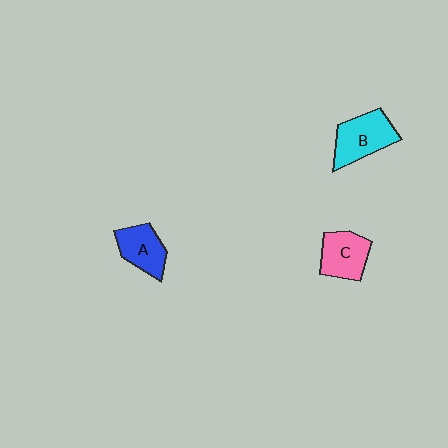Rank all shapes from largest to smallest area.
From largest to smallest: B (cyan), C (pink), A (blue).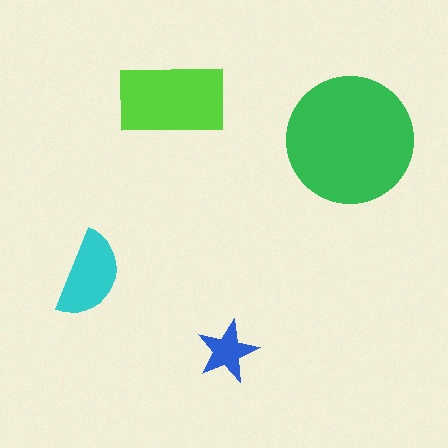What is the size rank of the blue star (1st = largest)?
4th.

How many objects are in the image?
There are 4 objects in the image.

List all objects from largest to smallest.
The green circle, the lime rectangle, the cyan semicircle, the blue star.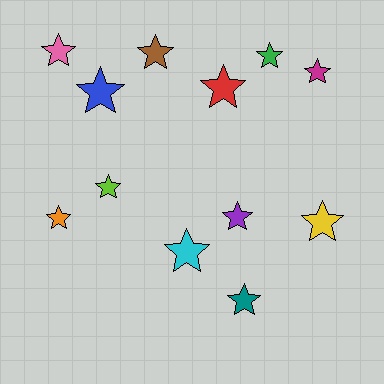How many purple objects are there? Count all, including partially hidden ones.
There is 1 purple object.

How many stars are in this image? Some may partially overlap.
There are 12 stars.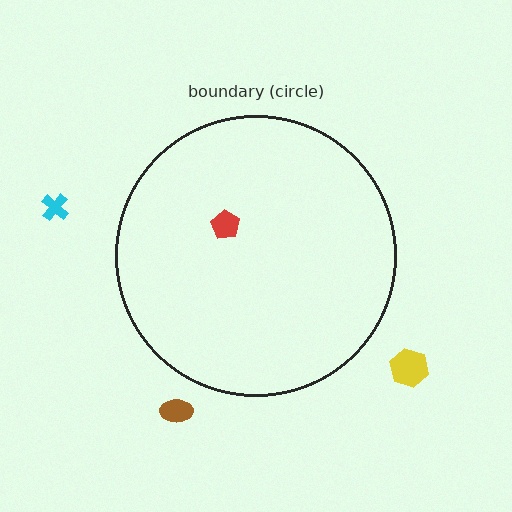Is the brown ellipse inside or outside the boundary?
Outside.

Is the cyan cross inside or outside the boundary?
Outside.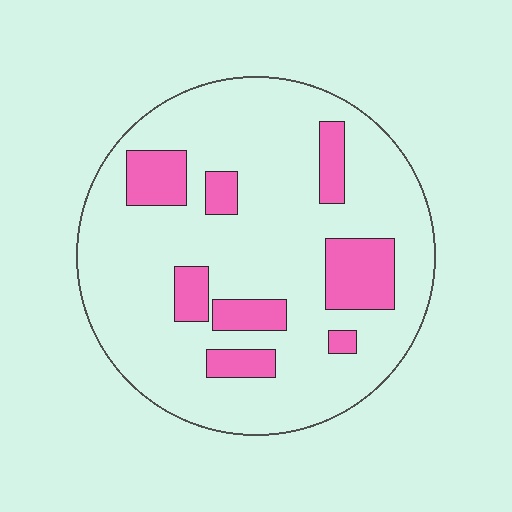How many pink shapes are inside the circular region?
8.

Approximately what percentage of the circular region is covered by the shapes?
Approximately 20%.